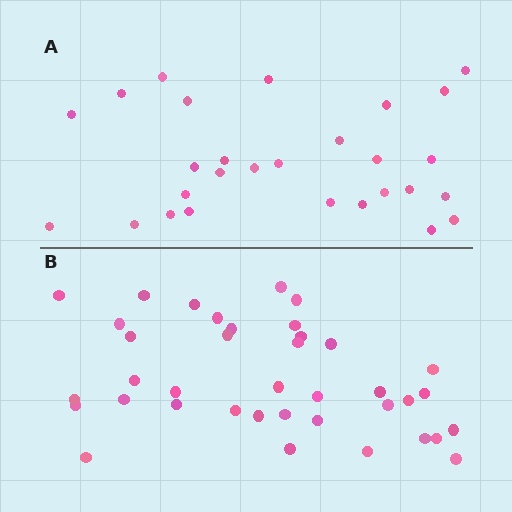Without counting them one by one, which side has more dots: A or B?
Region B (the bottom region) has more dots.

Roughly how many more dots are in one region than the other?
Region B has roughly 10 or so more dots than region A.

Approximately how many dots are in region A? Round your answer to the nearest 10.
About 30 dots. (The exact count is 28, which rounds to 30.)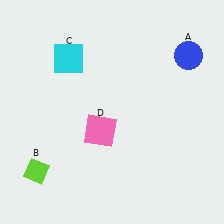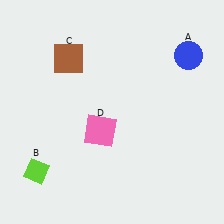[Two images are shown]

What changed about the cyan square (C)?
In Image 1, C is cyan. In Image 2, it changed to brown.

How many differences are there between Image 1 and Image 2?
There is 1 difference between the two images.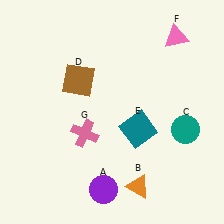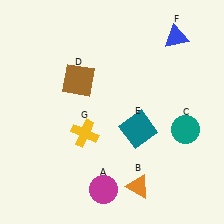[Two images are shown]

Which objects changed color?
A changed from purple to magenta. F changed from pink to blue. G changed from pink to yellow.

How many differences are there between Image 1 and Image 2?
There are 3 differences between the two images.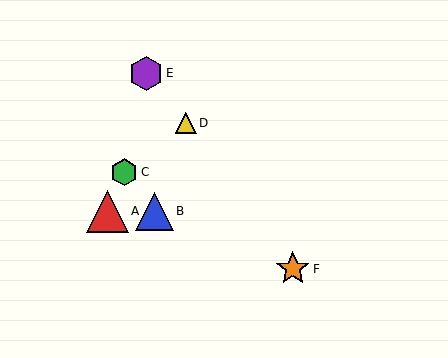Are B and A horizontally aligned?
Yes, both are at y≈211.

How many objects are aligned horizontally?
2 objects (A, B) are aligned horizontally.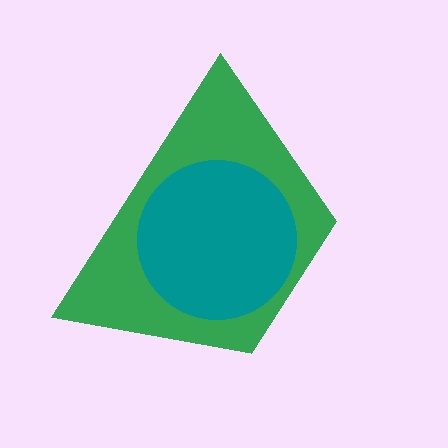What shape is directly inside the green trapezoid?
The teal circle.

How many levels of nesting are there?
2.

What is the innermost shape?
The teal circle.